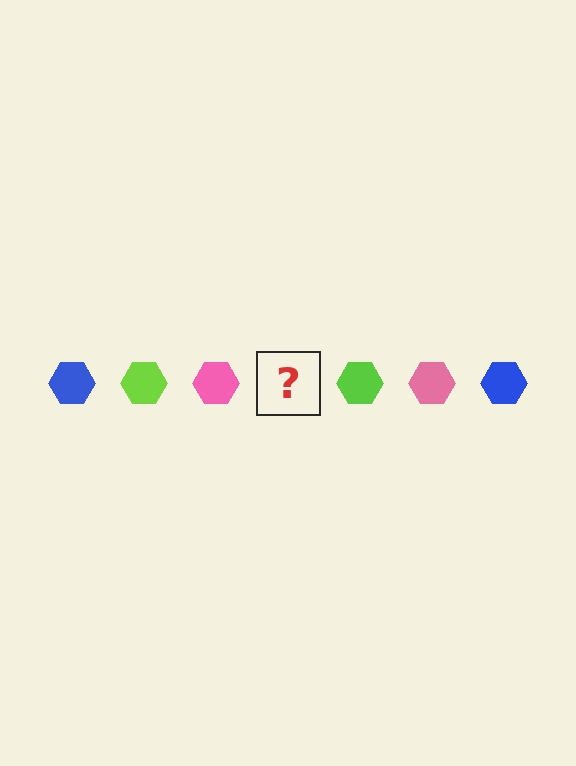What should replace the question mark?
The question mark should be replaced with a blue hexagon.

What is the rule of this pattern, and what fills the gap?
The rule is that the pattern cycles through blue, lime, pink hexagons. The gap should be filled with a blue hexagon.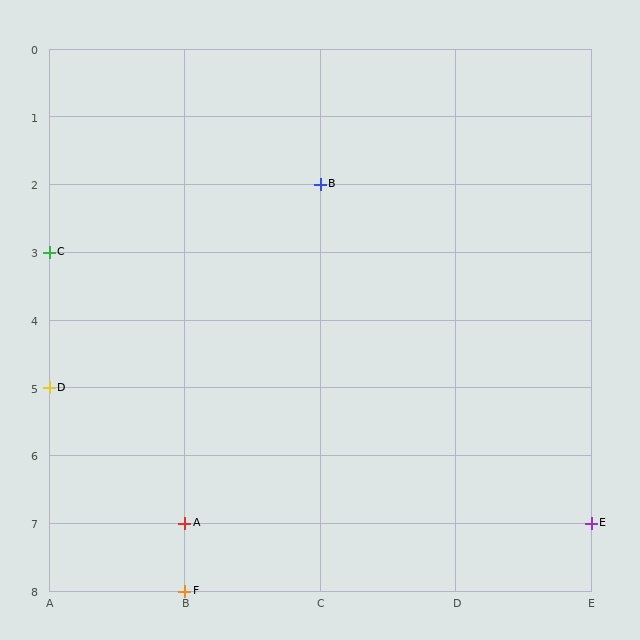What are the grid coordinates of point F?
Point F is at grid coordinates (B, 8).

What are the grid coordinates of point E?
Point E is at grid coordinates (E, 7).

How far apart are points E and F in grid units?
Points E and F are 3 columns and 1 row apart (about 3.2 grid units diagonally).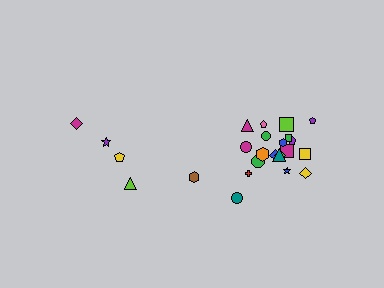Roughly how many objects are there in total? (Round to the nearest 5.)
Roughly 25 objects in total.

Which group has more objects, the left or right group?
The right group.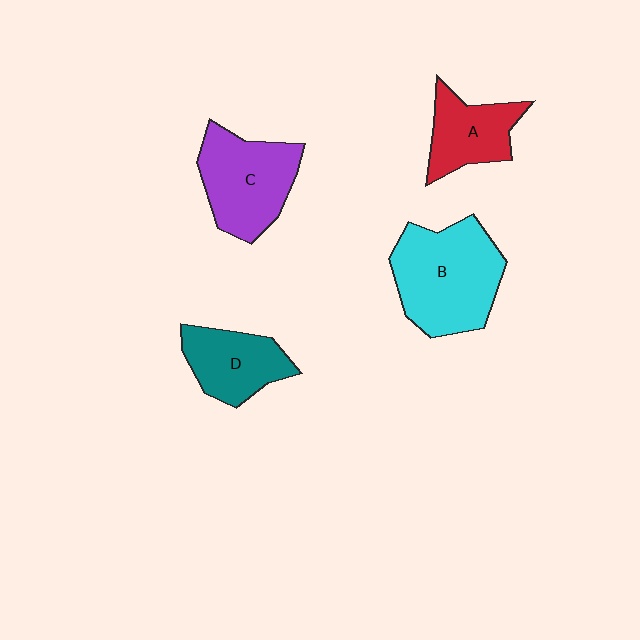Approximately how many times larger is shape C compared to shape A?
Approximately 1.4 times.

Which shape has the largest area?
Shape B (cyan).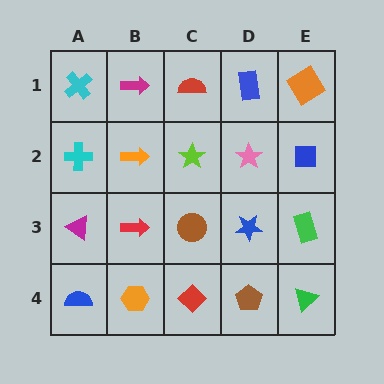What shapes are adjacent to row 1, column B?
An orange arrow (row 2, column B), a cyan cross (row 1, column A), a red semicircle (row 1, column C).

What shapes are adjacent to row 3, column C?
A lime star (row 2, column C), a red diamond (row 4, column C), a red arrow (row 3, column B), a blue star (row 3, column D).